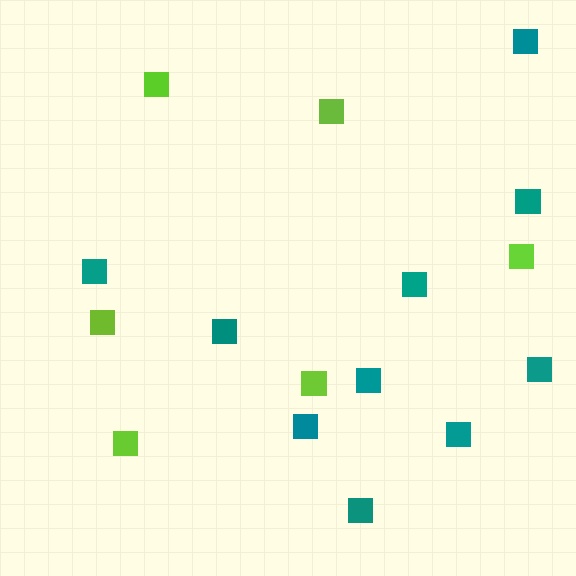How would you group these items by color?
There are 2 groups: one group of teal squares (10) and one group of lime squares (6).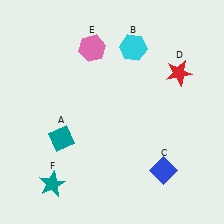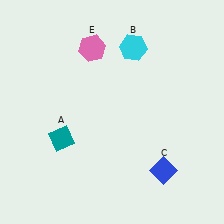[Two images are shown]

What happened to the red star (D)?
The red star (D) was removed in Image 2. It was in the top-right area of Image 1.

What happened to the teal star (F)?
The teal star (F) was removed in Image 2. It was in the bottom-left area of Image 1.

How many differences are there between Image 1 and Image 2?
There are 2 differences between the two images.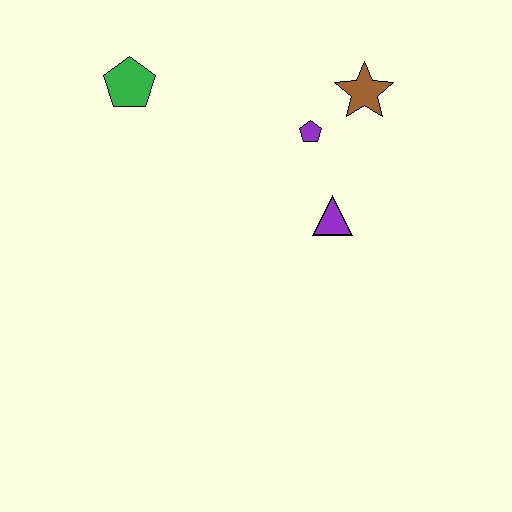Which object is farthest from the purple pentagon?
The green pentagon is farthest from the purple pentagon.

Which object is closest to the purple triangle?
The purple pentagon is closest to the purple triangle.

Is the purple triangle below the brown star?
Yes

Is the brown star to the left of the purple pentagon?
No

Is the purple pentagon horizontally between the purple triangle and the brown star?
No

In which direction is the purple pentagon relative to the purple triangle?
The purple pentagon is above the purple triangle.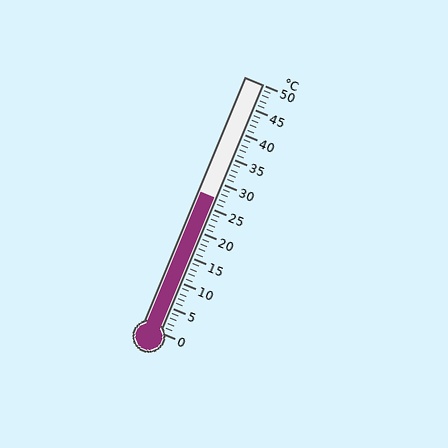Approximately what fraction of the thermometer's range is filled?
The thermometer is filled to approximately 55% of its range.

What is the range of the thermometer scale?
The thermometer scale ranges from 0°C to 50°C.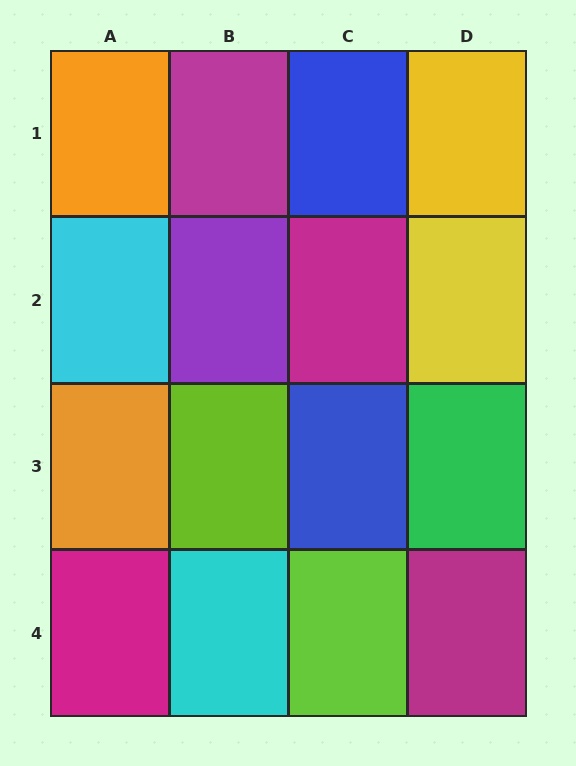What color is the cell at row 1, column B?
Magenta.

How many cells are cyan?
2 cells are cyan.